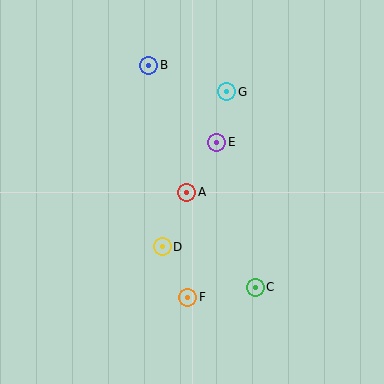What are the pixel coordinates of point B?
Point B is at (149, 65).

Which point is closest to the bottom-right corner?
Point C is closest to the bottom-right corner.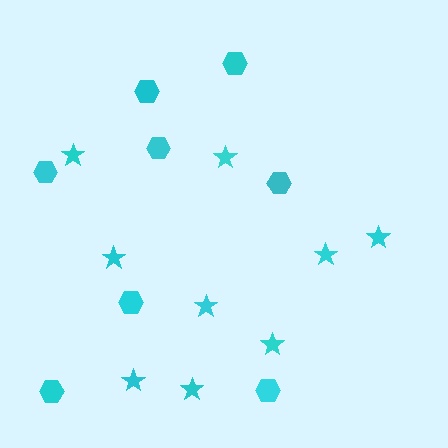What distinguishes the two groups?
There are 2 groups: one group of stars (9) and one group of hexagons (8).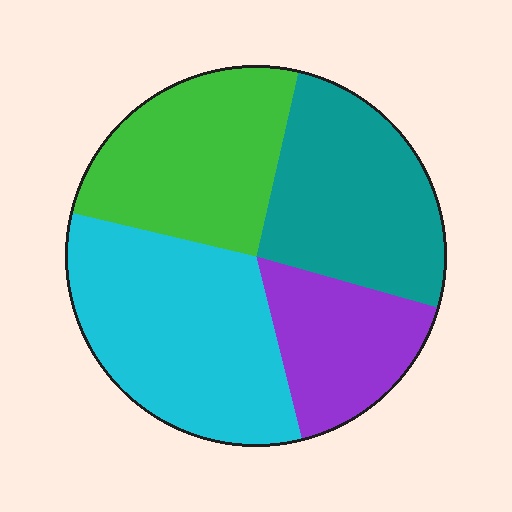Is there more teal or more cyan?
Cyan.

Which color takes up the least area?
Purple, at roughly 15%.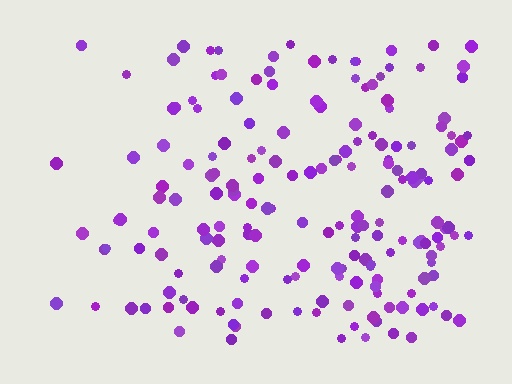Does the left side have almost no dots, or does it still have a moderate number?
Still a moderate number, just noticeably fewer than the right.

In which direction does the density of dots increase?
From left to right, with the right side densest.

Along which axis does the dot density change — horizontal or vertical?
Horizontal.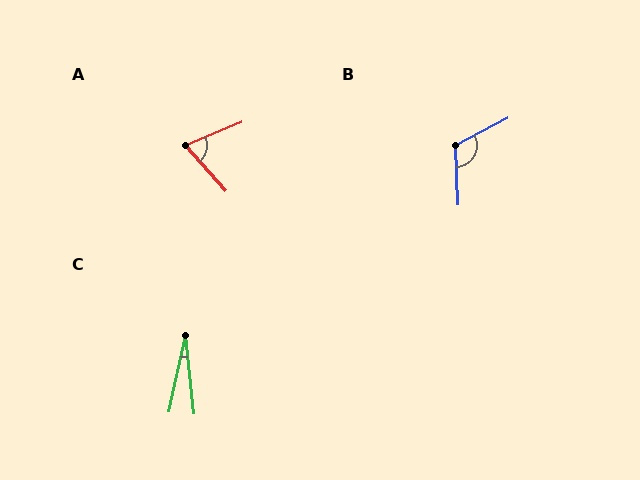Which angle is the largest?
B, at approximately 115 degrees.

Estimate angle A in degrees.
Approximately 72 degrees.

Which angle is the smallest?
C, at approximately 18 degrees.